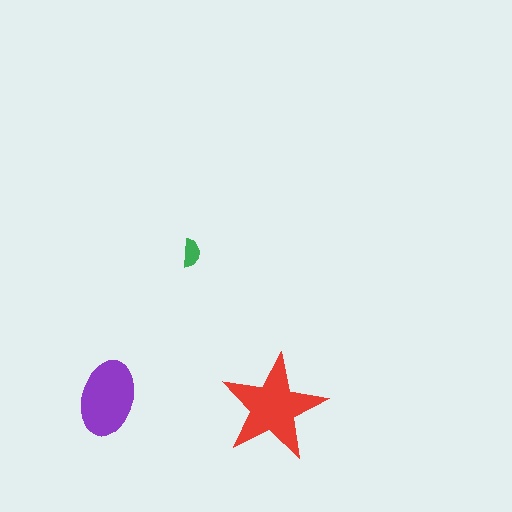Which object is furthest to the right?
The red star is rightmost.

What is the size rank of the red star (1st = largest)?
1st.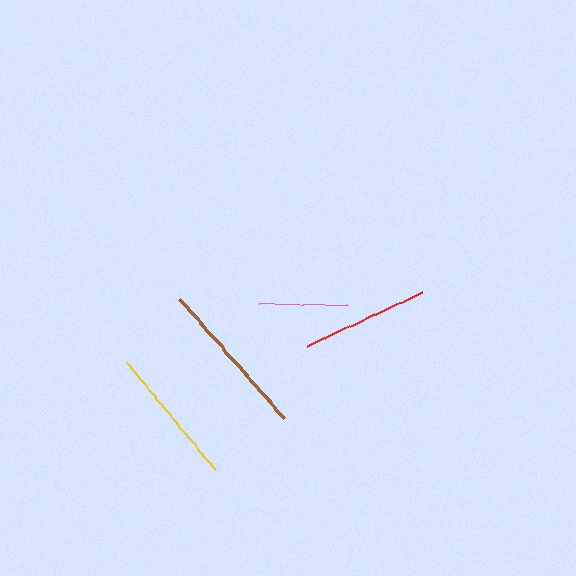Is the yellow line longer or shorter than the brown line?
The brown line is longer than the yellow line.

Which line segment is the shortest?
The pink line is the shortest at approximately 87 pixels.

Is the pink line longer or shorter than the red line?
The red line is longer than the pink line.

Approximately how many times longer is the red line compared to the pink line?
The red line is approximately 1.5 times the length of the pink line.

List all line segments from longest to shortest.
From longest to shortest: brown, yellow, red, pink.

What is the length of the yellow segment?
The yellow segment is approximately 139 pixels long.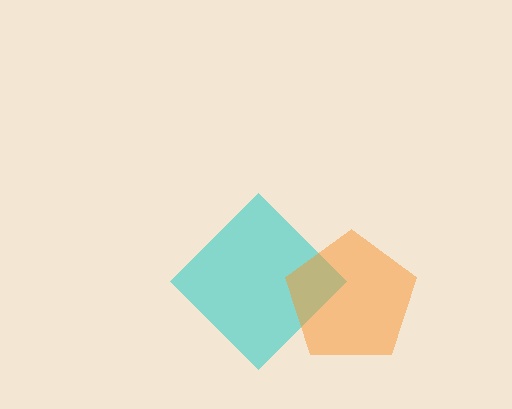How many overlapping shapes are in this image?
There are 2 overlapping shapes in the image.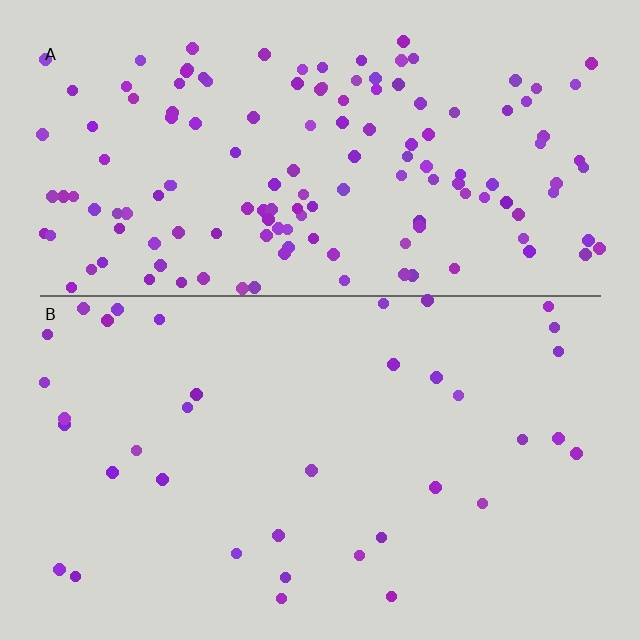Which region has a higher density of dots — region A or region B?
A (the top).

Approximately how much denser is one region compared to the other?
Approximately 4.0× — region A over region B.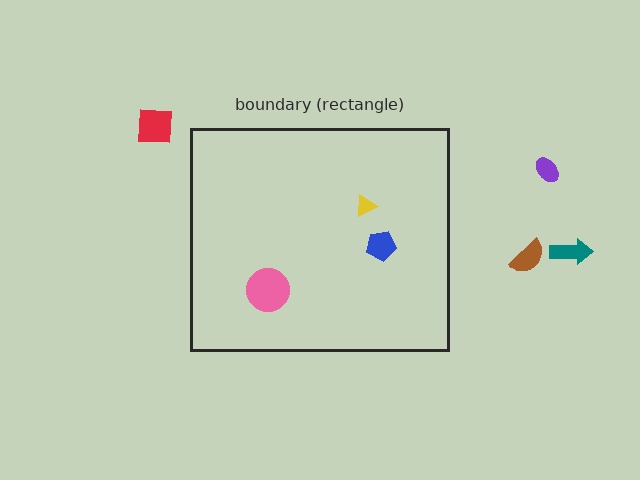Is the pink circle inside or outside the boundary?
Inside.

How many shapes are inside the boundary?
3 inside, 4 outside.